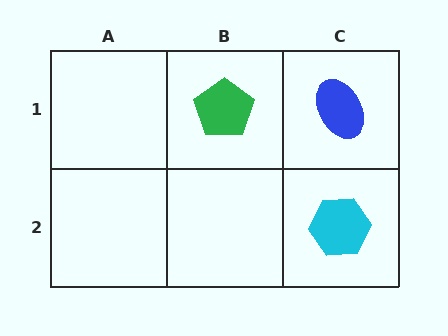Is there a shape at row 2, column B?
No, that cell is empty.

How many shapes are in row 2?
1 shape.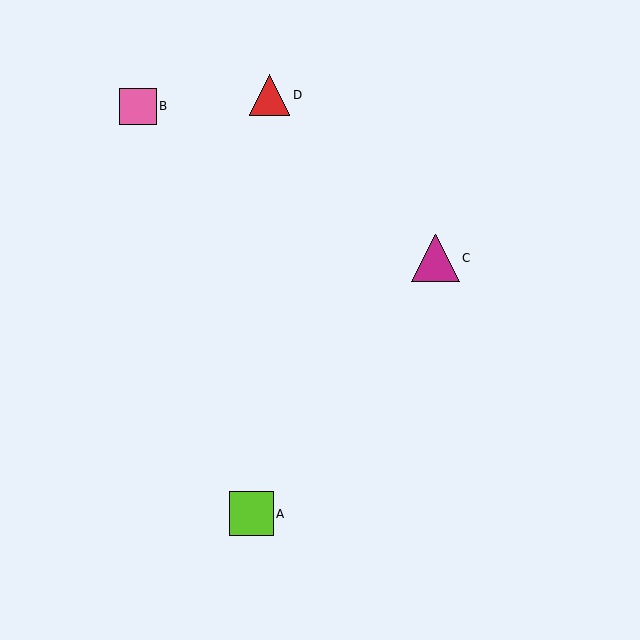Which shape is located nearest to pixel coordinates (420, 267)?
The magenta triangle (labeled C) at (435, 258) is nearest to that location.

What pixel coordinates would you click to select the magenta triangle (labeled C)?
Click at (435, 258) to select the magenta triangle C.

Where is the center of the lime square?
The center of the lime square is at (251, 514).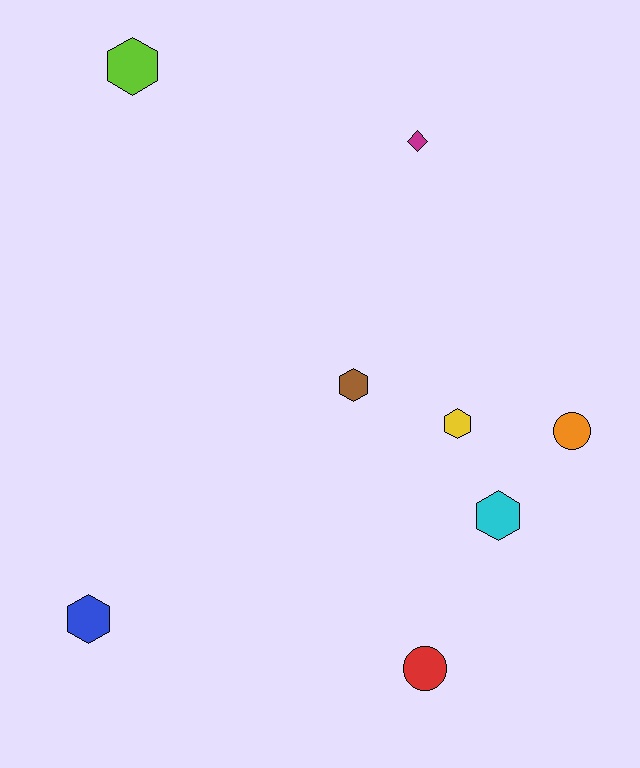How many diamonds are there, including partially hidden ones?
There is 1 diamond.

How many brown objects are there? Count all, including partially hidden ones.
There is 1 brown object.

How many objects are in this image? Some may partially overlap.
There are 8 objects.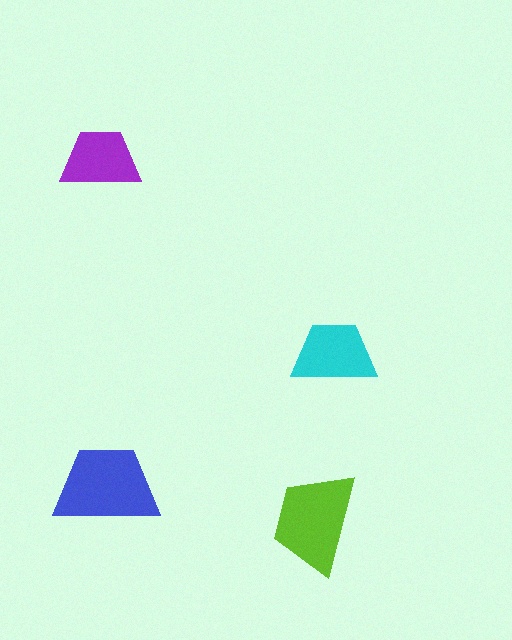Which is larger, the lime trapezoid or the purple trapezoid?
The lime one.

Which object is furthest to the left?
The purple trapezoid is leftmost.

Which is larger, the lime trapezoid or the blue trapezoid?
The blue one.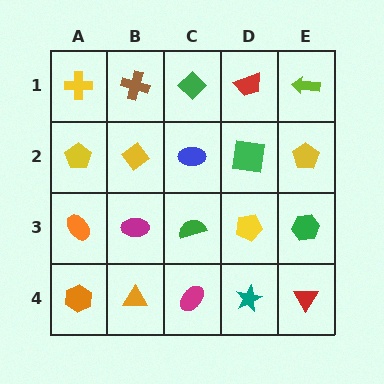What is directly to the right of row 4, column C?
A teal star.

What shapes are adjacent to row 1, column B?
A yellow diamond (row 2, column B), a yellow cross (row 1, column A), a green diamond (row 1, column C).